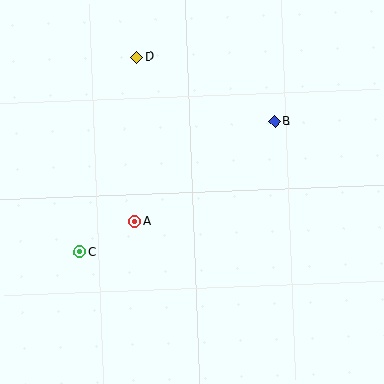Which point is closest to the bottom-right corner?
Point B is closest to the bottom-right corner.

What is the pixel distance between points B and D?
The distance between B and D is 152 pixels.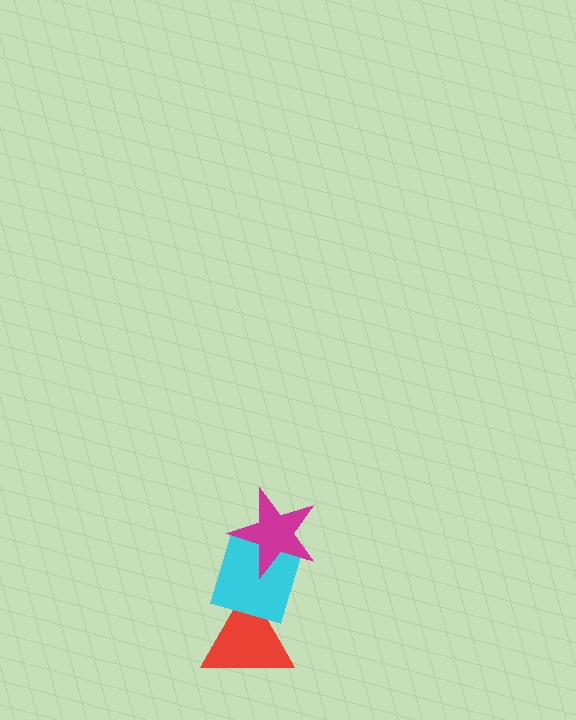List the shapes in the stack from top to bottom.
From top to bottom: the magenta star, the cyan diamond, the red triangle.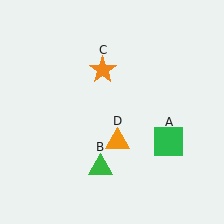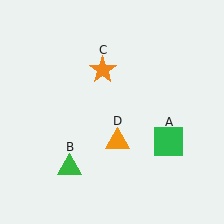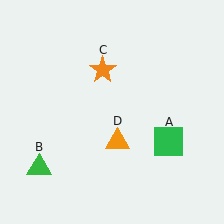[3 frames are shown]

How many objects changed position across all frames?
1 object changed position: green triangle (object B).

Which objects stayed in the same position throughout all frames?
Green square (object A) and orange star (object C) and orange triangle (object D) remained stationary.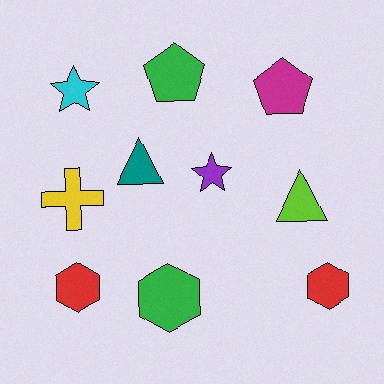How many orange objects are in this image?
There are no orange objects.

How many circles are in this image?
There are no circles.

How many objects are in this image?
There are 10 objects.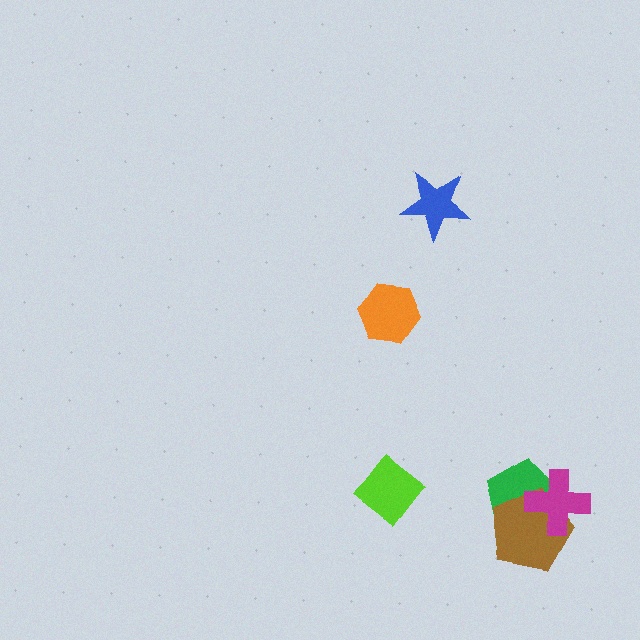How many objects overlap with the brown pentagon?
2 objects overlap with the brown pentagon.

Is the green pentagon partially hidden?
Yes, it is partially covered by another shape.